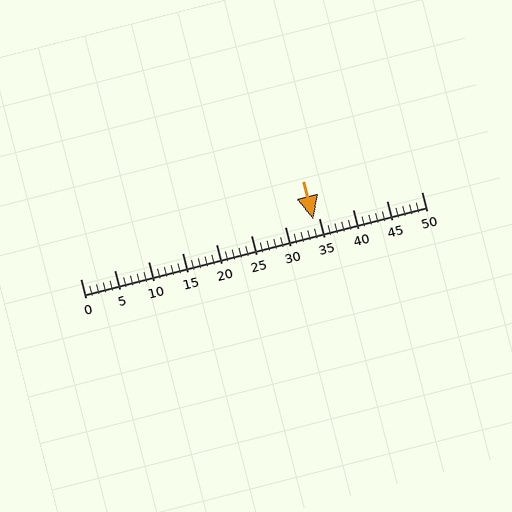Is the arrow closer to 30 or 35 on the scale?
The arrow is closer to 35.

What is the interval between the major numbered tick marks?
The major tick marks are spaced 5 units apart.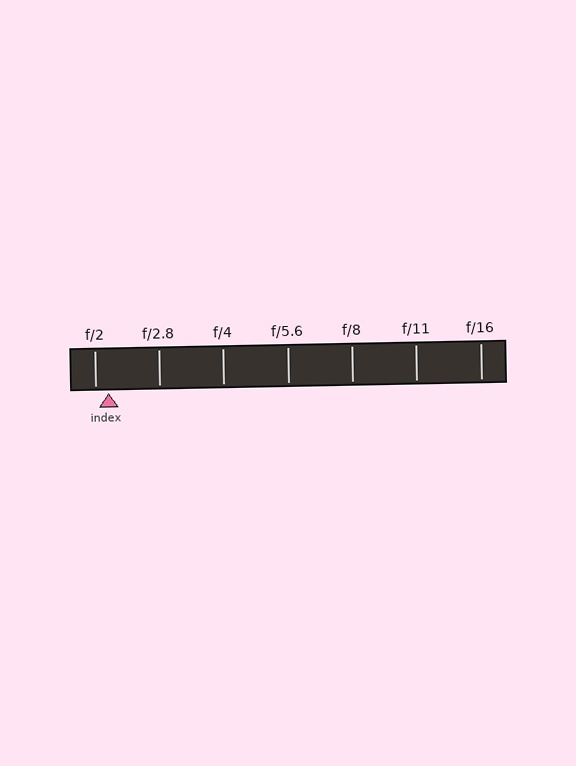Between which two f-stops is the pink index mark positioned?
The index mark is between f/2 and f/2.8.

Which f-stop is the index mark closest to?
The index mark is closest to f/2.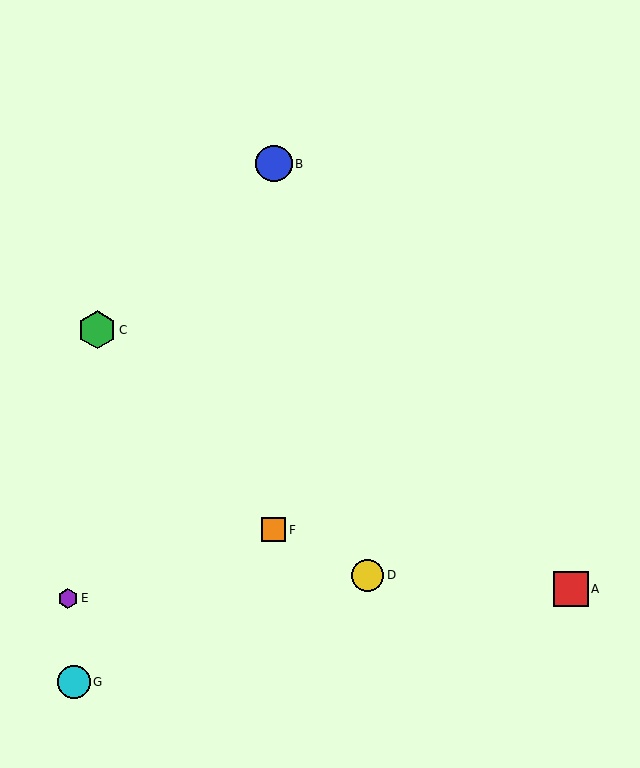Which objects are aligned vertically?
Objects B, F are aligned vertically.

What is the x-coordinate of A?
Object A is at x≈571.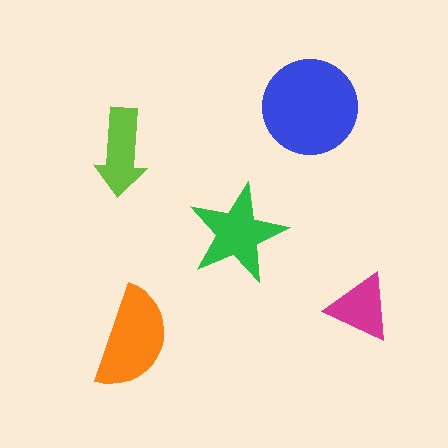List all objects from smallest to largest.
The magenta triangle, the lime arrow, the green star, the orange semicircle, the blue circle.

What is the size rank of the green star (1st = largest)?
3rd.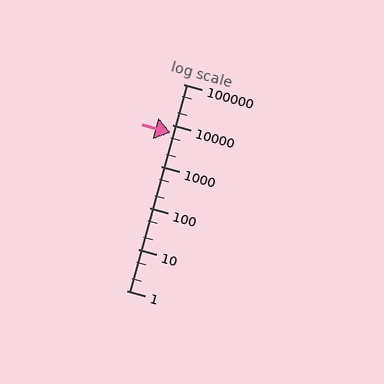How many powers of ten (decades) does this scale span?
The scale spans 5 decades, from 1 to 100000.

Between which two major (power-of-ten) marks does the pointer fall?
The pointer is between 1000 and 10000.